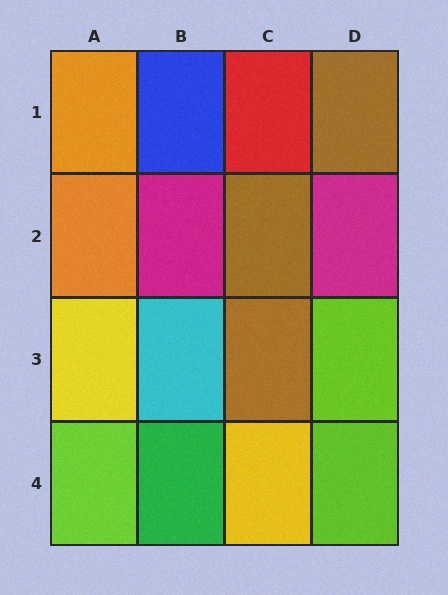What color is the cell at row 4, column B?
Green.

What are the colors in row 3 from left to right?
Yellow, cyan, brown, lime.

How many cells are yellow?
2 cells are yellow.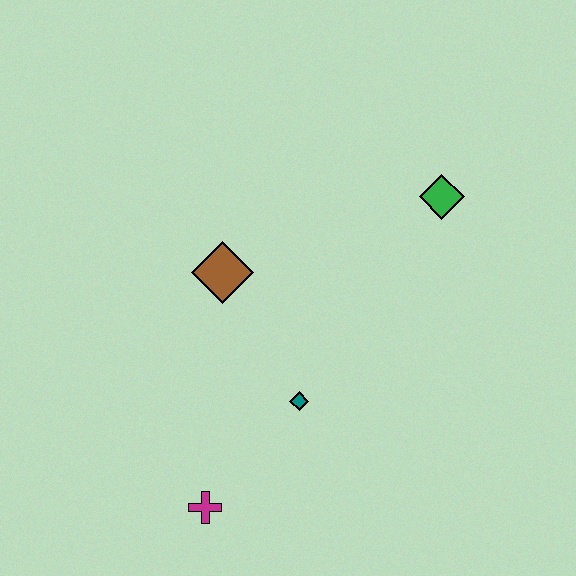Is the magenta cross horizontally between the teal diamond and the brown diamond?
No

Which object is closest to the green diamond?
The brown diamond is closest to the green diamond.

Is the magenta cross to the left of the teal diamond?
Yes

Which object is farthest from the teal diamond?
The green diamond is farthest from the teal diamond.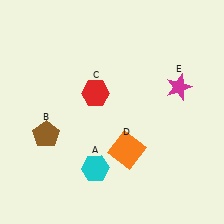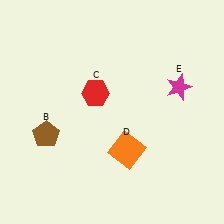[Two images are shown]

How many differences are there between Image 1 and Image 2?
There is 1 difference between the two images.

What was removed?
The cyan hexagon (A) was removed in Image 2.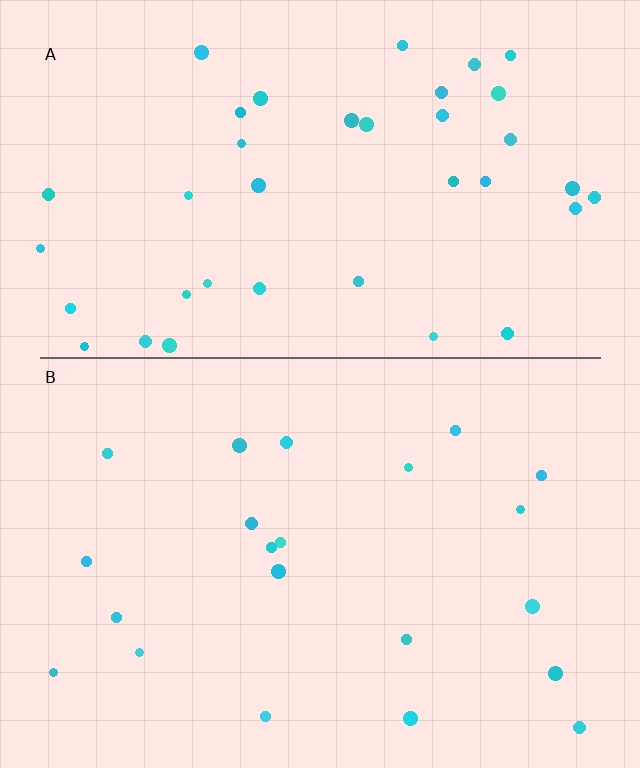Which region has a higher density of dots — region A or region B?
A (the top).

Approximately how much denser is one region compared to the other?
Approximately 1.8× — region A over region B.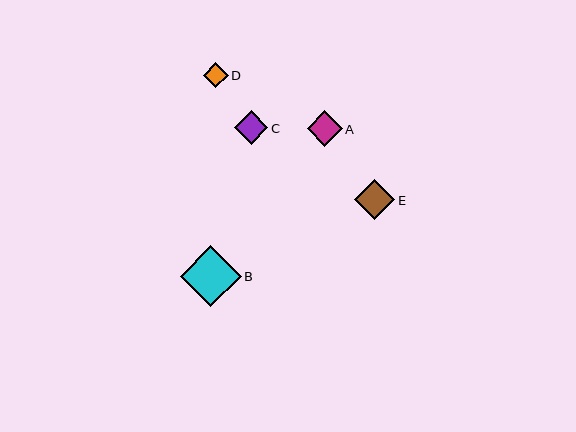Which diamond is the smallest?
Diamond D is the smallest with a size of approximately 25 pixels.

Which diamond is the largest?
Diamond B is the largest with a size of approximately 61 pixels.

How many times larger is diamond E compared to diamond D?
Diamond E is approximately 1.6 times the size of diamond D.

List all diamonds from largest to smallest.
From largest to smallest: B, E, A, C, D.